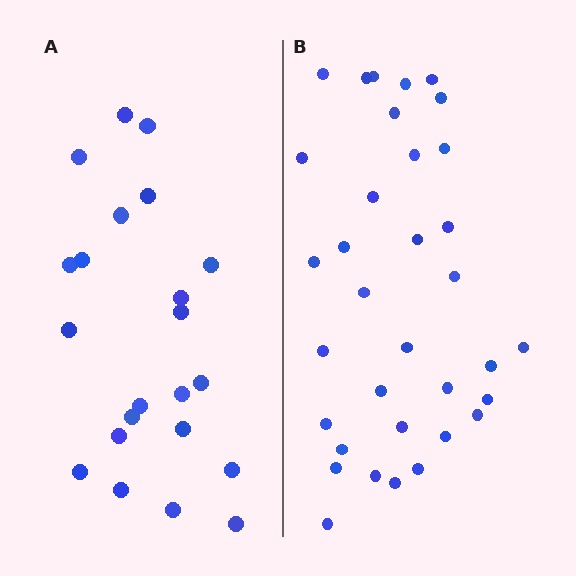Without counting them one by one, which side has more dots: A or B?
Region B (the right region) has more dots.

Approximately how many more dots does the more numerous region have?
Region B has roughly 12 or so more dots than region A.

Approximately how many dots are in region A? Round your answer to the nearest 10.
About 20 dots. (The exact count is 22, which rounds to 20.)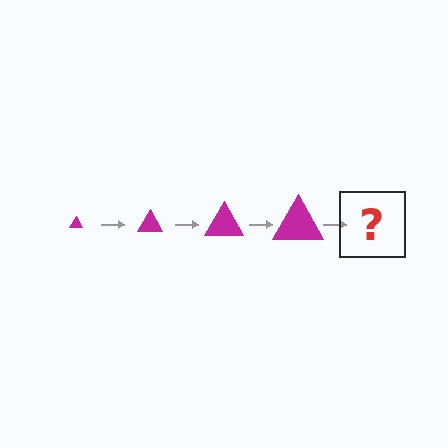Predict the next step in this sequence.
The next step is a magenta triangle, larger than the previous one.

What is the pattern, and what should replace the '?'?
The pattern is that the triangle gets progressively larger each step. The '?' should be a magenta triangle, larger than the previous one.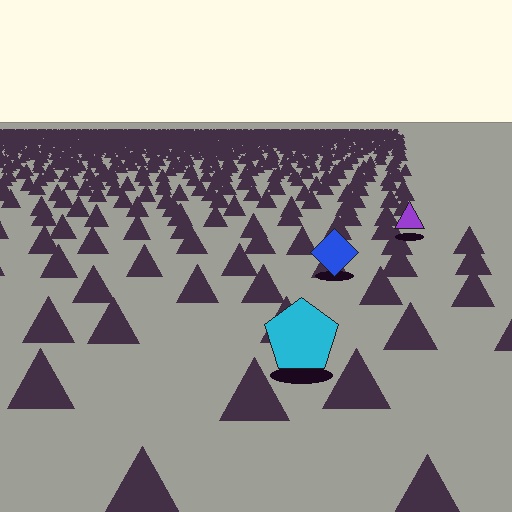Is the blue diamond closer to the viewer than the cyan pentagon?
No. The cyan pentagon is closer — you can tell from the texture gradient: the ground texture is coarser near it.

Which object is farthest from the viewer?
The purple triangle is farthest from the viewer. It appears smaller and the ground texture around it is denser.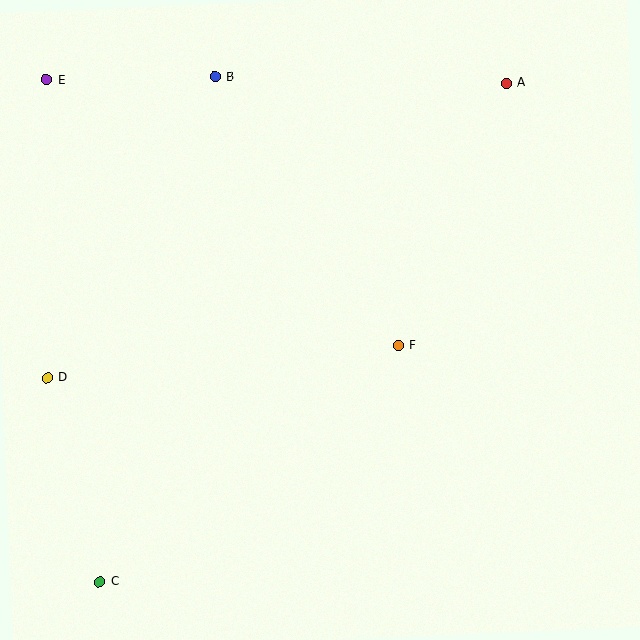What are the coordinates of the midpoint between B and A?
The midpoint between B and A is at (361, 80).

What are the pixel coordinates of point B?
Point B is at (215, 77).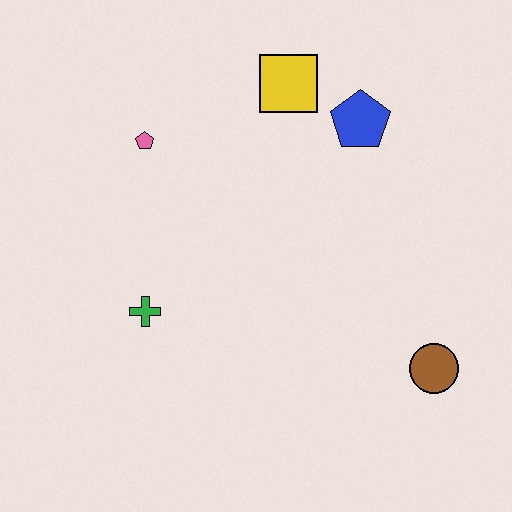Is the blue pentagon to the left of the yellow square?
No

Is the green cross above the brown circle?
Yes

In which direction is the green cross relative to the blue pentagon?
The green cross is to the left of the blue pentagon.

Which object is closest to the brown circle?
The blue pentagon is closest to the brown circle.